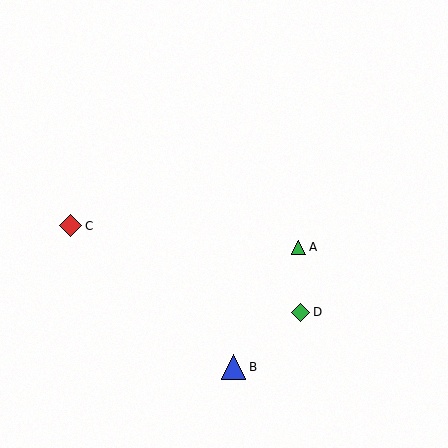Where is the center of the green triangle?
The center of the green triangle is at (299, 247).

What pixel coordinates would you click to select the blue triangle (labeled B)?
Click at (234, 367) to select the blue triangle B.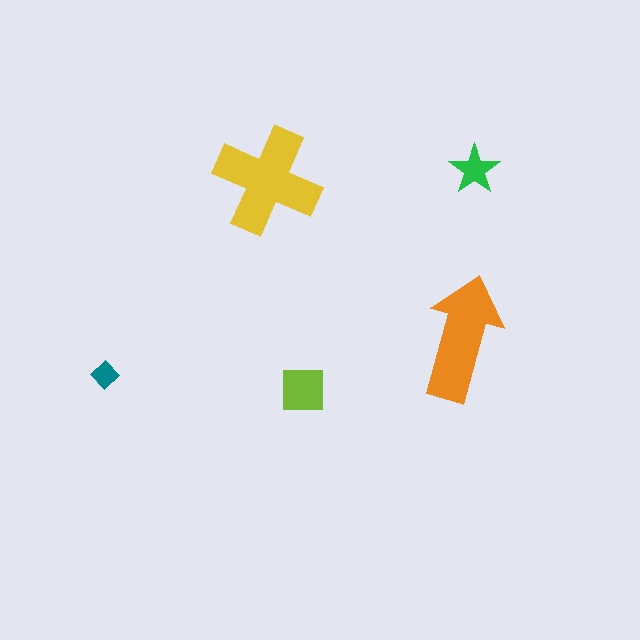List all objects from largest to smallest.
The yellow cross, the orange arrow, the lime square, the green star, the teal diamond.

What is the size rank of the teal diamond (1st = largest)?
5th.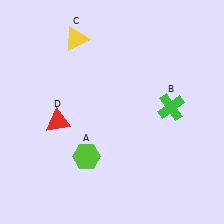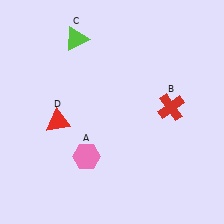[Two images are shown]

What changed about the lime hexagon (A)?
In Image 1, A is lime. In Image 2, it changed to pink.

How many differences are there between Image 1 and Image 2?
There are 3 differences between the two images.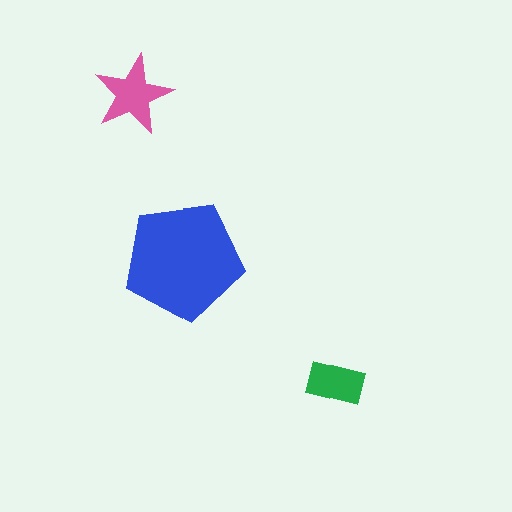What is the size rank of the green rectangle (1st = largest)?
3rd.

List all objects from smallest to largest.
The green rectangle, the pink star, the blue pentagon.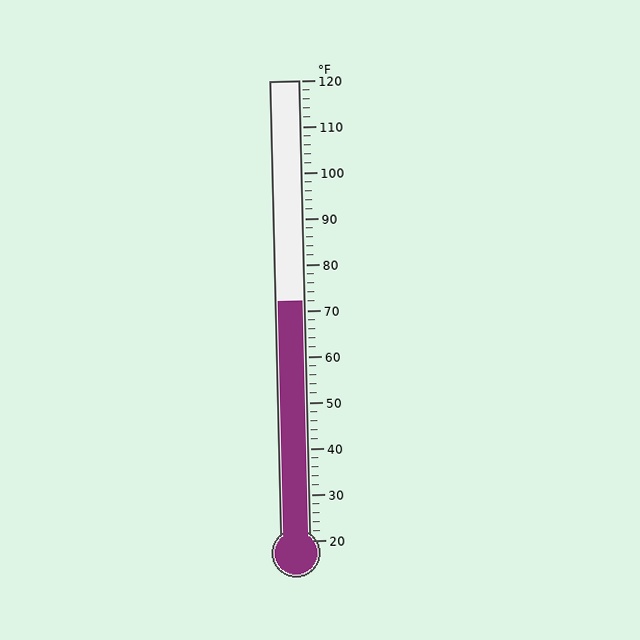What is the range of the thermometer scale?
The thermometer scale ranges from 20°F to 120°F.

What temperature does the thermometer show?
The thermometer shows approximately 72°F.